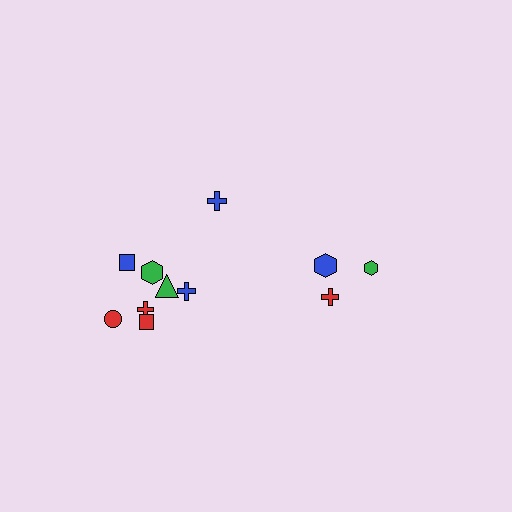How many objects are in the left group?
There are 8 objects.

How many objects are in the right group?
There are 3 objects.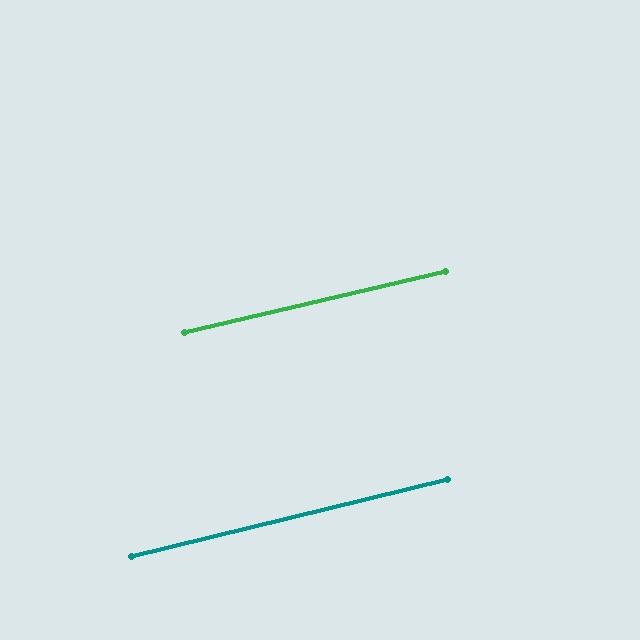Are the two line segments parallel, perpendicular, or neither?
Parallel — their directions differ by only 0.7°.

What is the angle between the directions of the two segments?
Approximately 1 degree.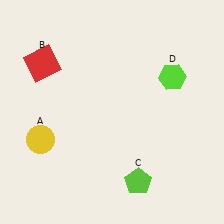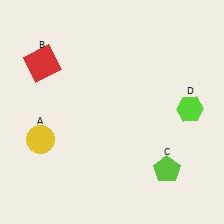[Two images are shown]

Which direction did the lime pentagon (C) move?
The lime pentagon (C) moved right.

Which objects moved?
The objects that moved are: the lime pentagon (C), the lime hexagon (D).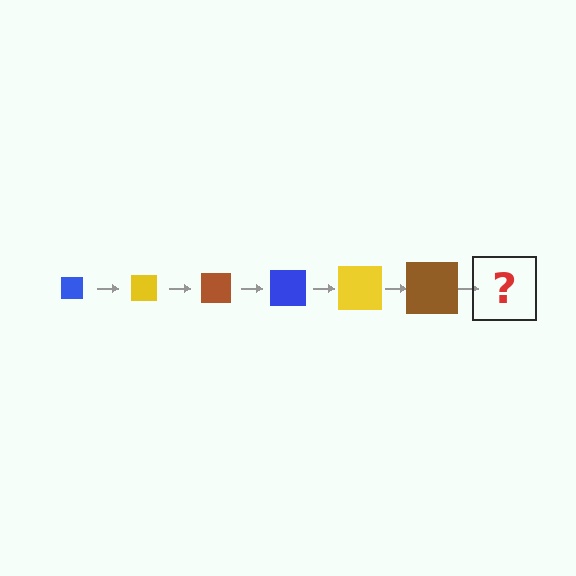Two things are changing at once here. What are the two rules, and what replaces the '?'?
The two rules are that the square grows larger each step and the color cycles through blue, yellow, and brown. The '?' should be a blue square, larger than the previous one.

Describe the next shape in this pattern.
It should be a blue square, larger than the previous one.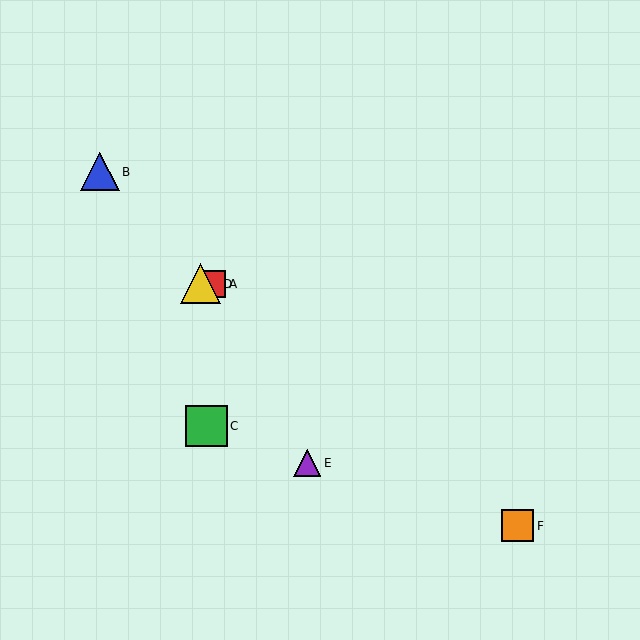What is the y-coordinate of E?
Object E is at y≈463.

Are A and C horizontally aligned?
No, A is at y≈284 and C is at y≈426.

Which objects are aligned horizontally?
Objects A, D are aligned horizontally.